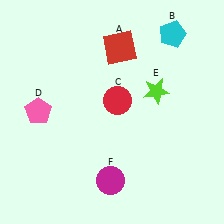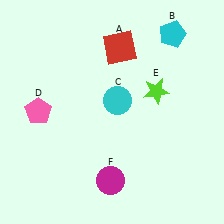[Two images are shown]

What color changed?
The circle (C) changed from red in Image 1 to cyan in Image 2.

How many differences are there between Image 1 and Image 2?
There is 1 difference between the two images.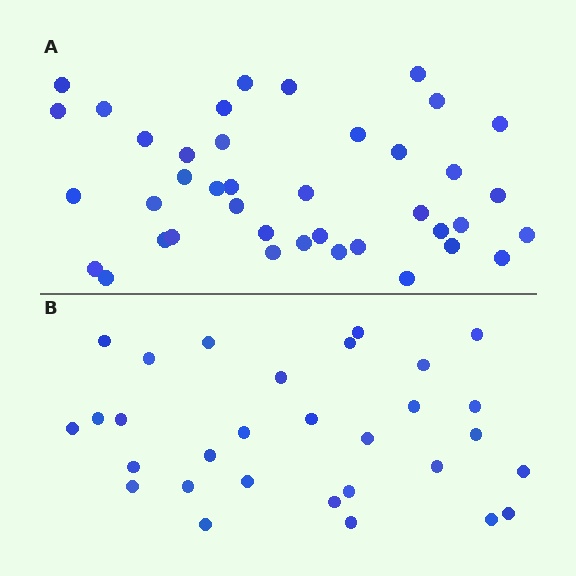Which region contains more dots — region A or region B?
Region A (the top region) has more dots.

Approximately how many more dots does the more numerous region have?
Region A has roughly 10 or so more dots than region B.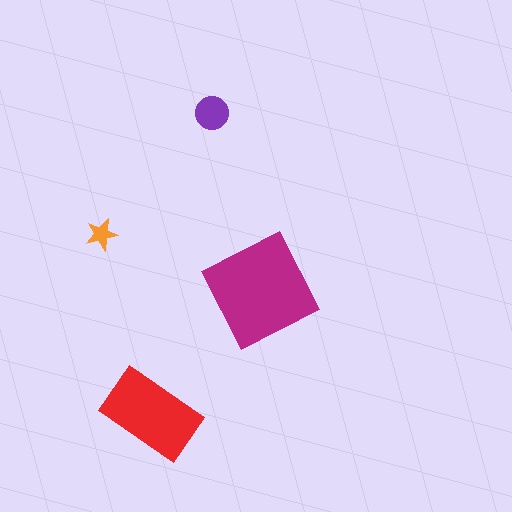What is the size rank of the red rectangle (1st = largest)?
2nd.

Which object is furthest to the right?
The magenta diamond is rightmost.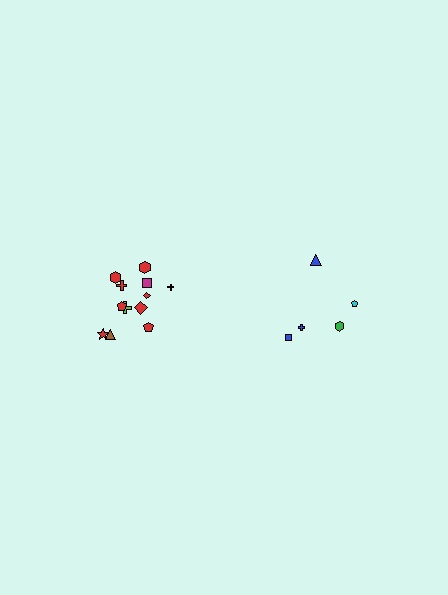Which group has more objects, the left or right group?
The left group.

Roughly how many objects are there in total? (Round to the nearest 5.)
Roughly 15 objects in total.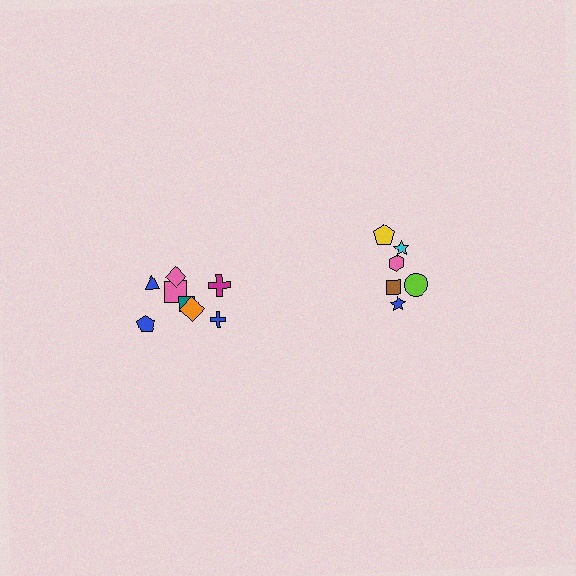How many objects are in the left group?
There are 8 objects.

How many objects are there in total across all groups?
There are 14 objects.